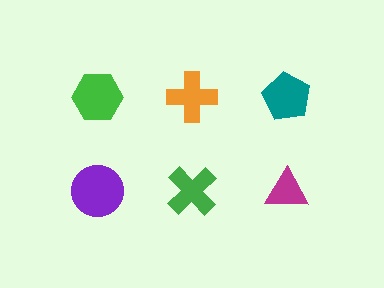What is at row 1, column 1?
A green hexagon.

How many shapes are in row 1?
3 shapes.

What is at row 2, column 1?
A purple circle.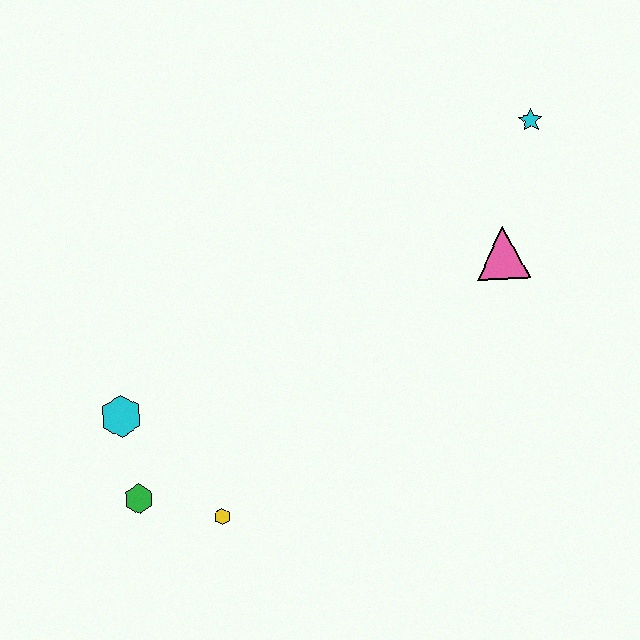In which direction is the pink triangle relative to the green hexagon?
The pink triangle is to the right of the green hexagon.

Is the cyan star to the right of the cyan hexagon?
Yes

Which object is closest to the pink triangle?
The cyan star is closest to the pink triangle.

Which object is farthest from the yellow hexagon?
The cyan star is farthest from the yellow hexagon.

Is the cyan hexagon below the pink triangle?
Yes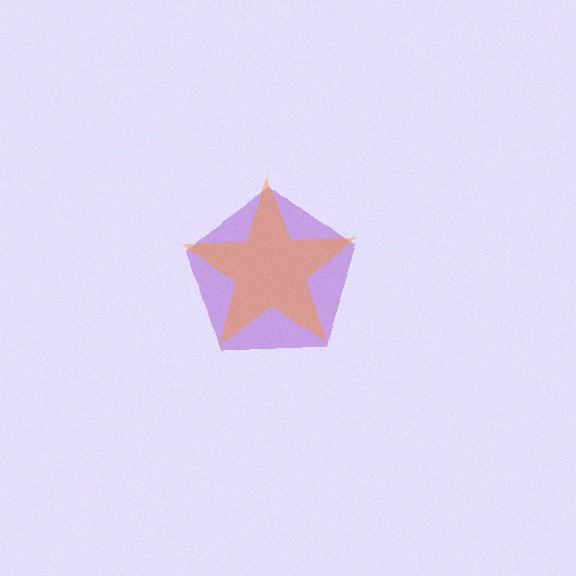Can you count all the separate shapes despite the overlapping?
Yes, there are 2 separate shapes.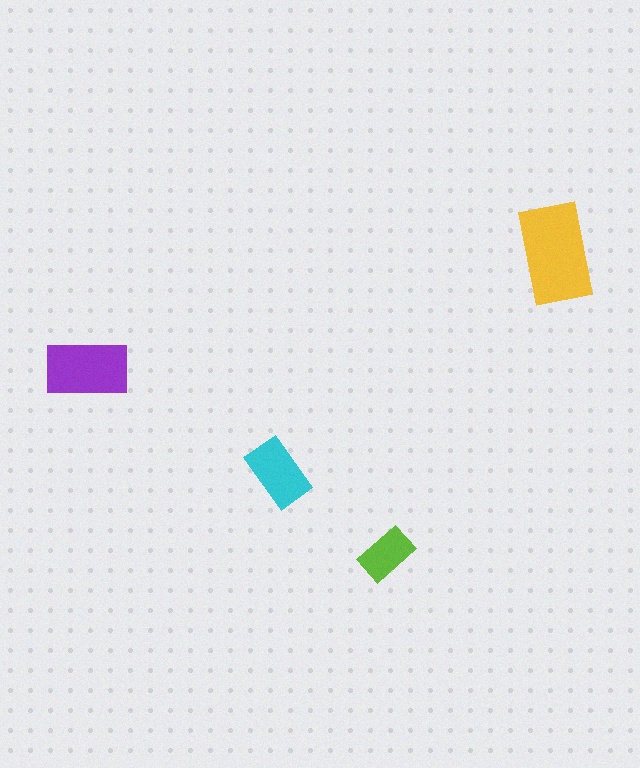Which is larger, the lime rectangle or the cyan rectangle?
The cyan one.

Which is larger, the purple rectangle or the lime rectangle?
The purple one.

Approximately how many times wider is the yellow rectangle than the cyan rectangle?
About 1.5 times wider.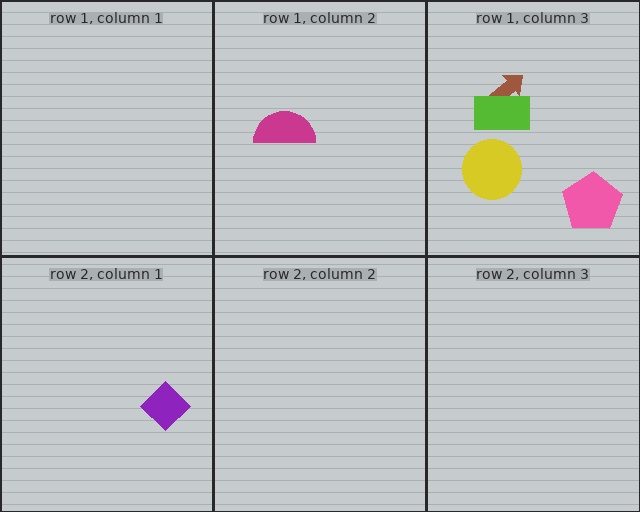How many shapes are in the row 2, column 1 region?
1.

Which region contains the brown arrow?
The row 1, column 3 region.